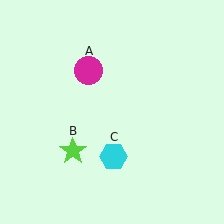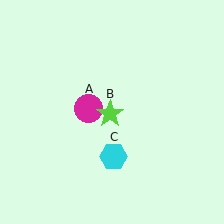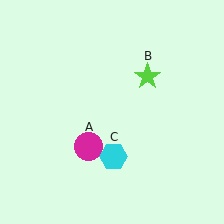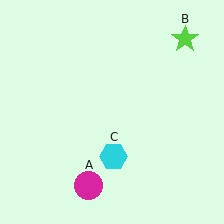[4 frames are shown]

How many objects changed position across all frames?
2 objects changed position: magenta circle (object A), lime star (object B).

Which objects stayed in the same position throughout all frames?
Cyan hexagon (object C) remained stationary.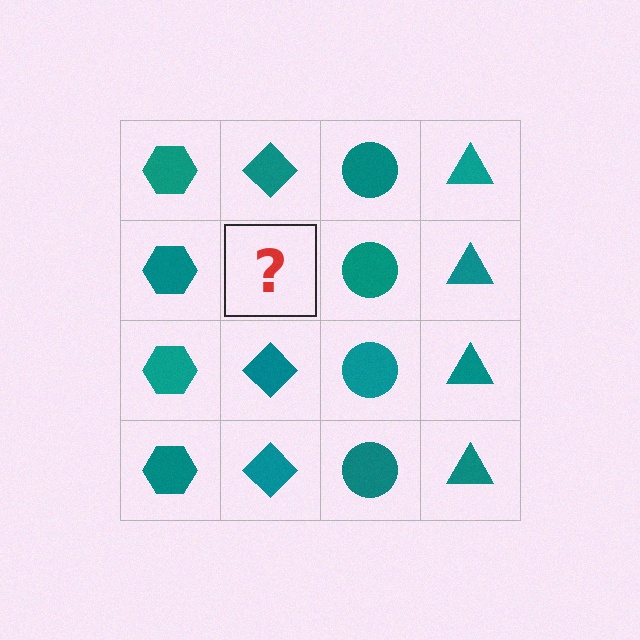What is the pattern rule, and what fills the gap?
The rule is that each column has a consistent shape. The gap should be filled with a teal diamond.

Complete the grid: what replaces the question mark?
The question mark should be replaced with a teal diamond.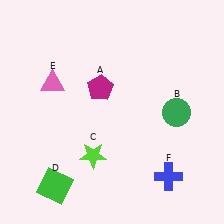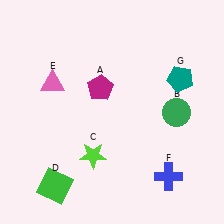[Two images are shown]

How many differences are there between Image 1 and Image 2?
There is 1 difference between the two images.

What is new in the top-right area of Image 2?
A teal pentagon (G) was added in the top-right area of Image 2.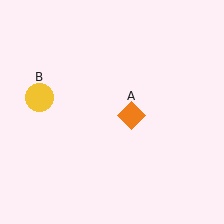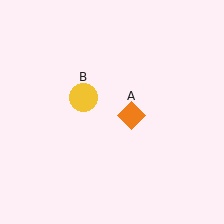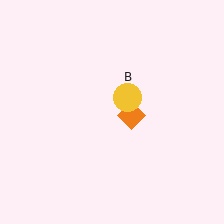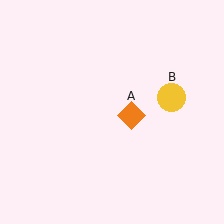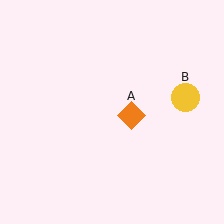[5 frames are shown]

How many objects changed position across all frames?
1 object changed position: yellow circle (object B).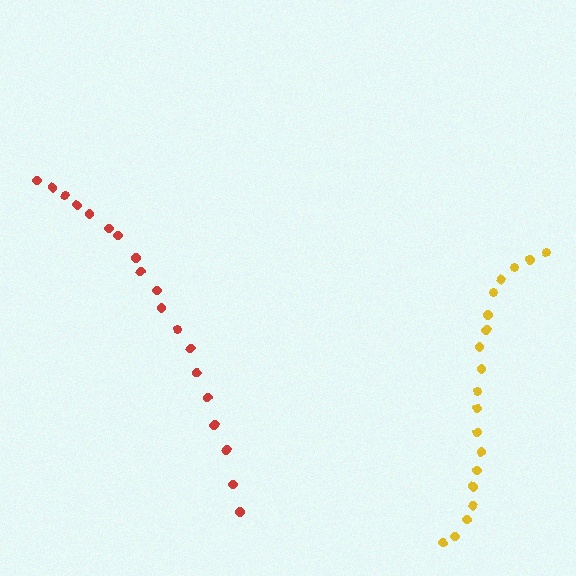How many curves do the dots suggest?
There are 2 distinct paths.